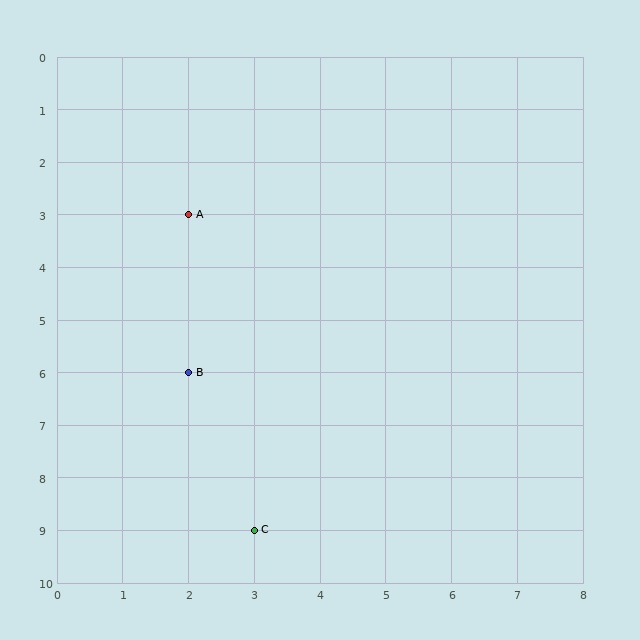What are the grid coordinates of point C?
Point C is at grid coordinates (3, 9).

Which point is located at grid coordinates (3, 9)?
Point C is at (3, 9).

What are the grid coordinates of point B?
Point B is at grid coordinates (2, 6).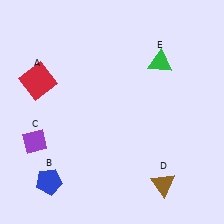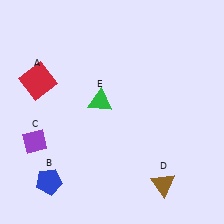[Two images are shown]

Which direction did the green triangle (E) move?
The green triangle (E) moved left.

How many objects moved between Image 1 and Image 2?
1 object moved between the two images.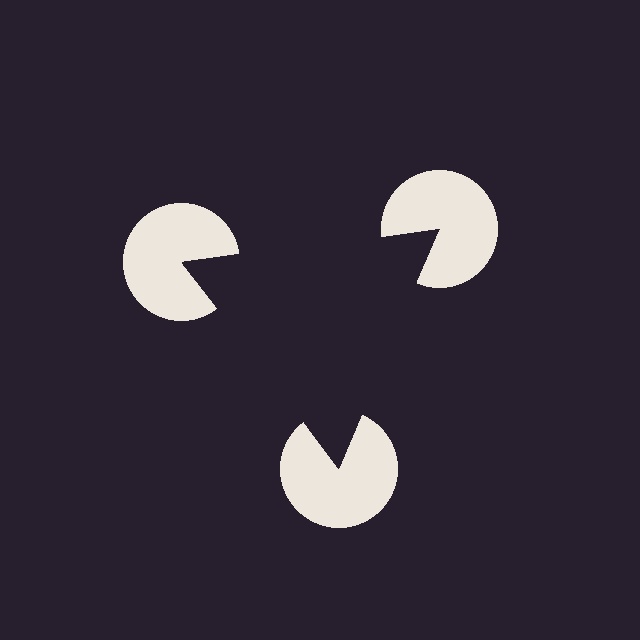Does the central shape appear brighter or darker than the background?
It typically appears slightly darker than the background, even though no actual brightness change is drawn.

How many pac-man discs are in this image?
There are 3 — one at each vertex of the illusory triangle.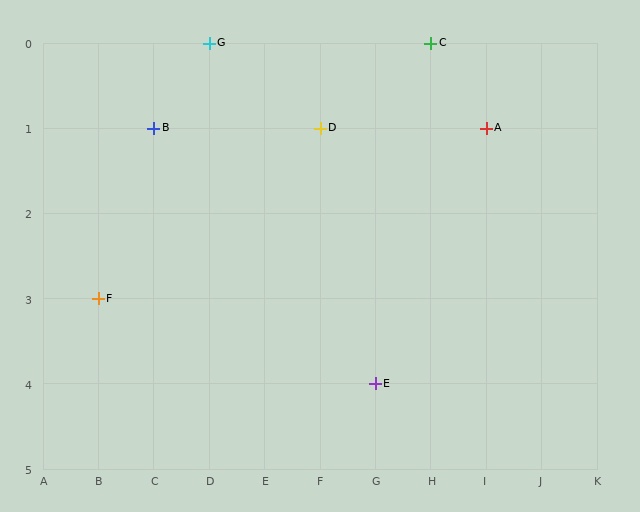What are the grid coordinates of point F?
Point F is at grid coordinates (B, 3).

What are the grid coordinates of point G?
Point G is at grid coordinates (D, 0).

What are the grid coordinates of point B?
Point B is at grid coordinates (C, 1).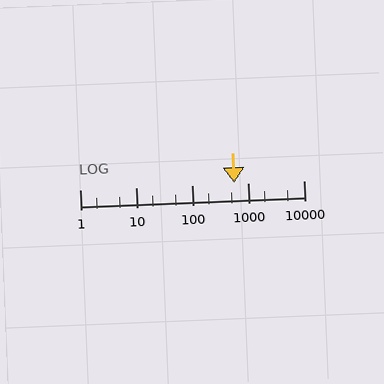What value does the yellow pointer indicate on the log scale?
The pointer indicates approximately 580.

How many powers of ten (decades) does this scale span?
The scale spans 4 decades, from 1 to 10000.